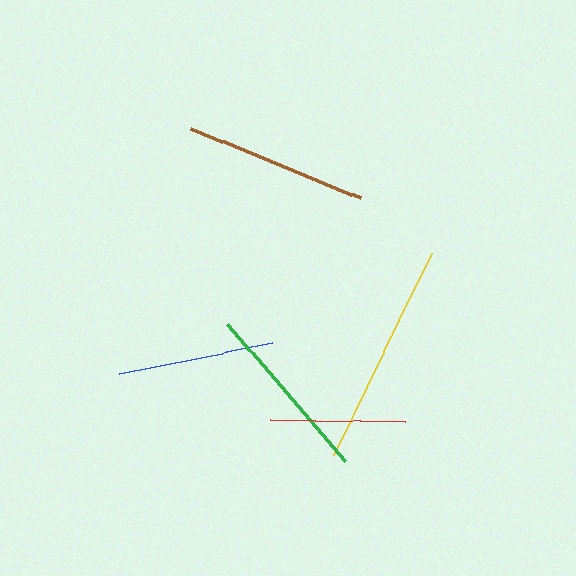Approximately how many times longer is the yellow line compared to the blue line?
The yellow line is approximately 1.4 times the length of the blue line.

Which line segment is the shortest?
The red line is the shortest at approximately 135 pixels.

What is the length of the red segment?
The red segment is approximately 135 pixels long.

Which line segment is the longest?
The yellow line is the longest at approximately 224 pixels.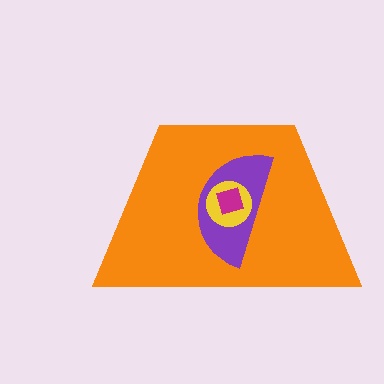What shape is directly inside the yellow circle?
The magenta diamond.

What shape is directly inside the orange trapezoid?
The purple semicircle.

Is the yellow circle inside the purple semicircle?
Yes.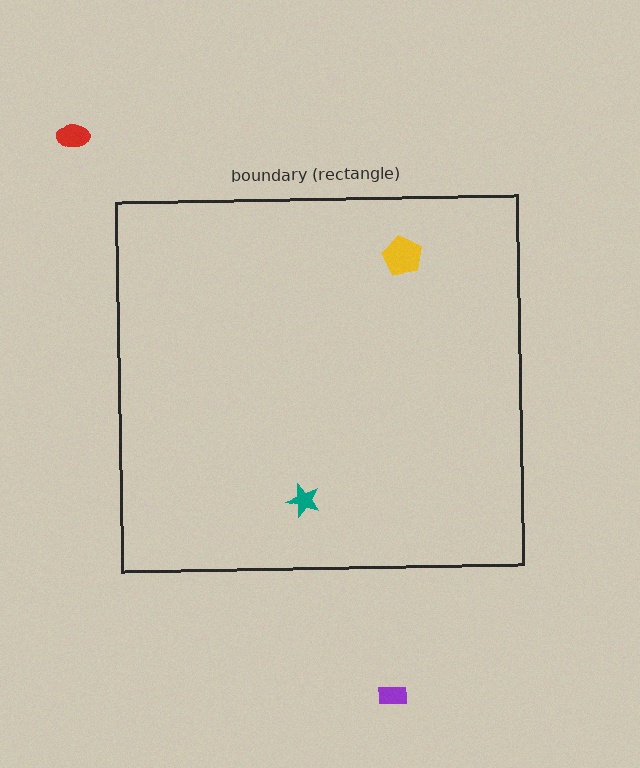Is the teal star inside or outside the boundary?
Inside.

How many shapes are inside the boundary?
2 inside, 2 outside.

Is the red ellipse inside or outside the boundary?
Outside.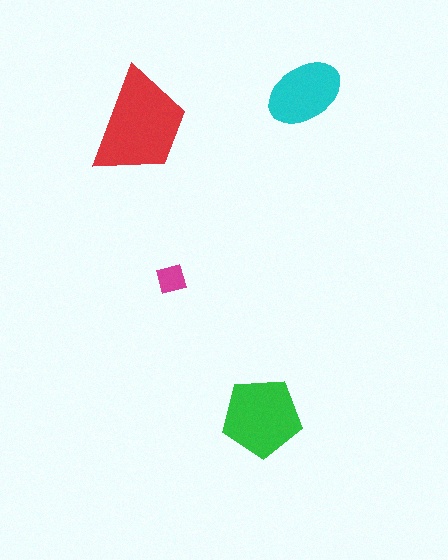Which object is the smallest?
The magenta diamond.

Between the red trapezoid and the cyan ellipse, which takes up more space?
The red trapezoid.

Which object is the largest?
The red trapezoid.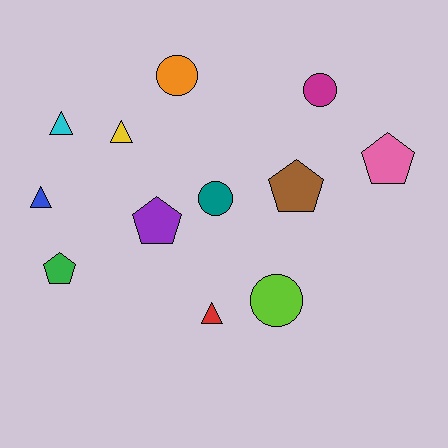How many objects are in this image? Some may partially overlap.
There are 12 objects.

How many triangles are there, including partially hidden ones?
There are 4 triangles.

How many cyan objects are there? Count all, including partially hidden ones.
There is 1 cyan object.